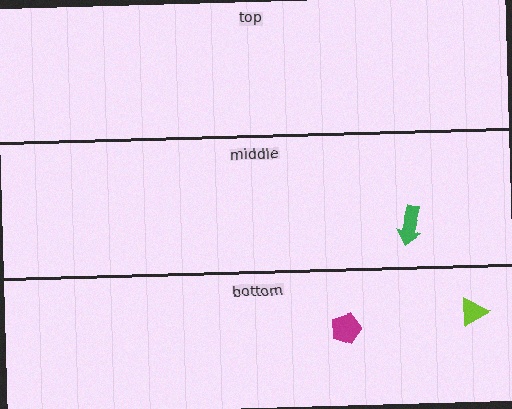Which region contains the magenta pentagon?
The bottom region.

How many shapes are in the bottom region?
2.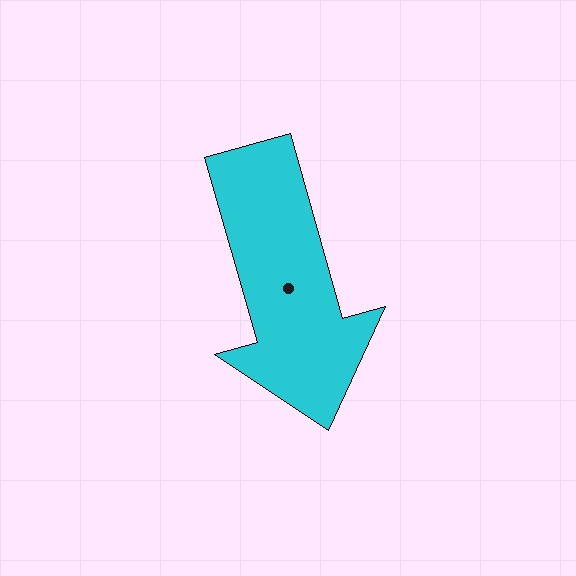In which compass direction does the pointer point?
South.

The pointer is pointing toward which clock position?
Roughly 5 o'clock.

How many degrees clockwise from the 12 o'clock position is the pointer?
Approximately 164 degrees.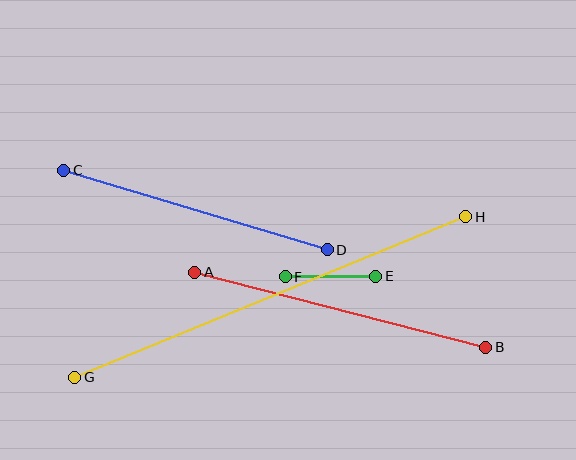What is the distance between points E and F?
The distance is approximately 90 pixels.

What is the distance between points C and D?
The distance is approximately 275 pixels.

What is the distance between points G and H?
The distance is approximately 423 pixels.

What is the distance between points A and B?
The distance is approximately 301 pixels.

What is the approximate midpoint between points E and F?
The midpoint is at approximately (331, 276) pixels.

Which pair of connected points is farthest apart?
Points G and H are farthest apart.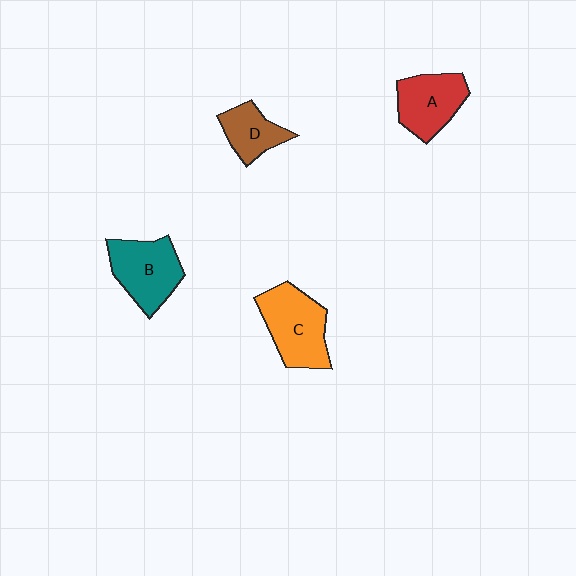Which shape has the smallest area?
Shape D (brown).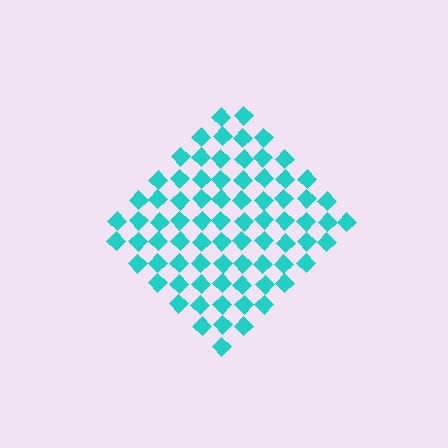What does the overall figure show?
The overall figure shows a diamond.